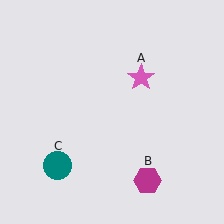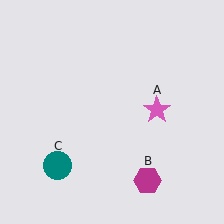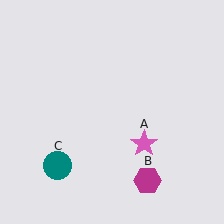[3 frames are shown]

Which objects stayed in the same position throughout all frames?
Magenta hexagon (object B) and teal circle (object C) remained stationary.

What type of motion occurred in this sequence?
The pink star (object A) rotated clockwise around the center of the scene.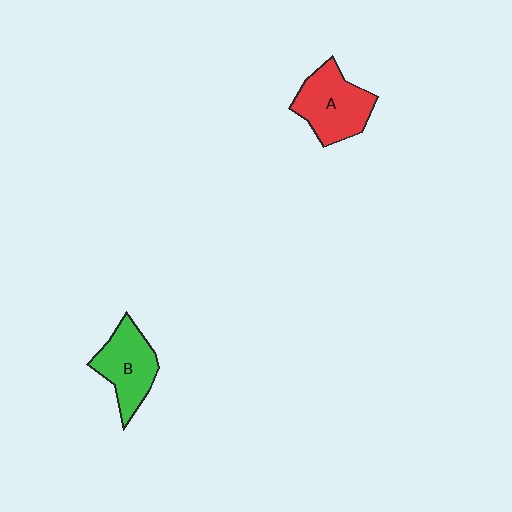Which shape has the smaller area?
Shape B (green).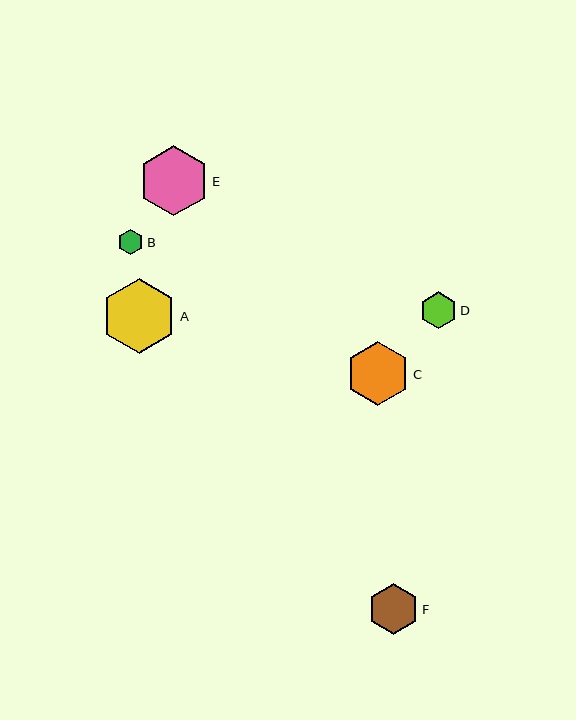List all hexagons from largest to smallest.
From largest to smallest: A, E, C, F, D, B.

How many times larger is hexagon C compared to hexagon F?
Hexagon C is approximately 1.2 times the size of hexagon F.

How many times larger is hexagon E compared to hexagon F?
Hexagon E is approximately 1.4 times the size of hexagon F.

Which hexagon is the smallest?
Hexagon B is the smallest with a size of approximately 26 pixels.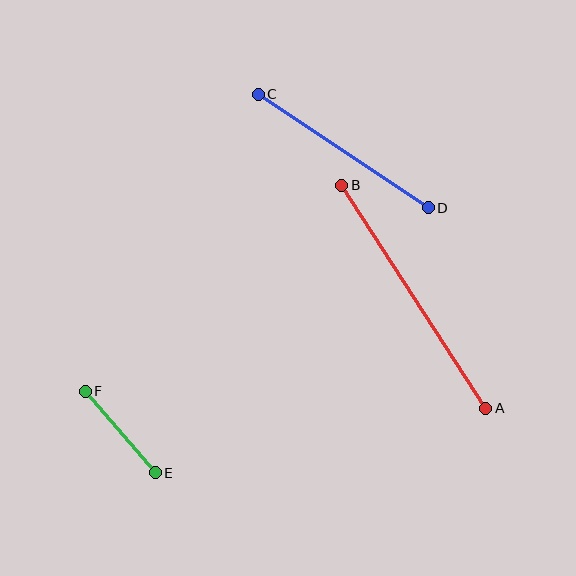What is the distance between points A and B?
The distance is approximately 265 pixels.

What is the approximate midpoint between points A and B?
The midpoint is at approximately (414, 297) pixels.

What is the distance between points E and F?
The distance is approximately 108 pixels.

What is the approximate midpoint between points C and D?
The midpoint is at approximately (343, 151) pixels.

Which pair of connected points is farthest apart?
Points A and B are farthest apart.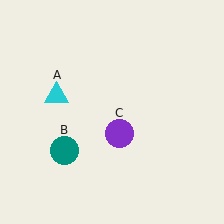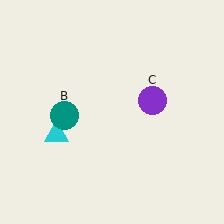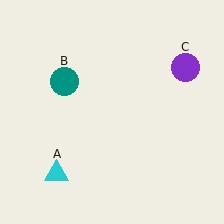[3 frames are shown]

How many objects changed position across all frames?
3 objects changed position: cyan triangle (object A), teal circle (object B), purple circle (object C).